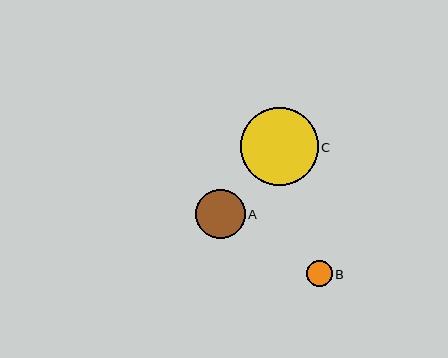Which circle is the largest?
Circle C is the largest with a size of approximately 78 pixels.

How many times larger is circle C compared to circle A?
Circle C is approximately 1.6 times the size of circle A.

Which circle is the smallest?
Circle B is the smallest with a size of approximately 26 pixels.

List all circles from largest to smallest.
From largest to smallest: C, A, B.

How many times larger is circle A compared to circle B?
Circle A is approximately 1.9 times the size of circle B.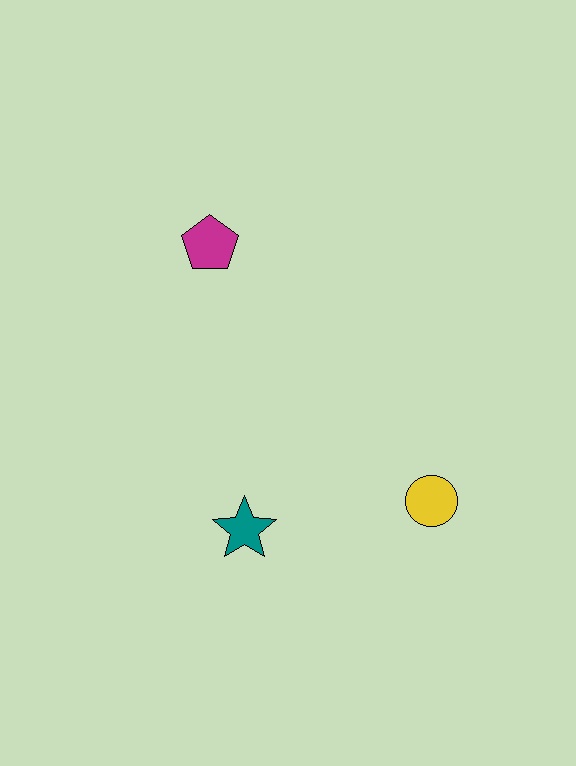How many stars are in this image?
There is 1 star.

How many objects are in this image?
There are 3 objects.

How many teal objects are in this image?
There is 1 teal object.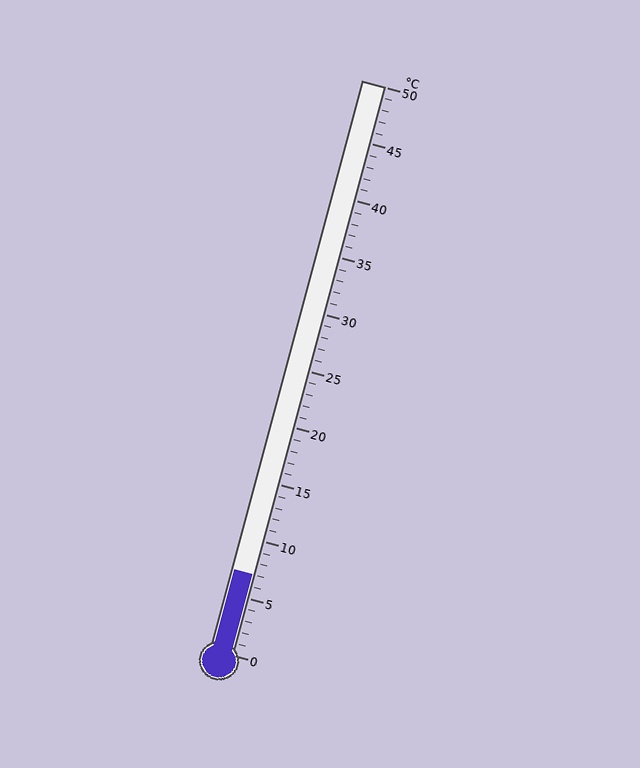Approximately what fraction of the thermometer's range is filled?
The thermometer is filled to approximately 15% of its range.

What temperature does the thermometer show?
The thermometer shows approximately 7°C.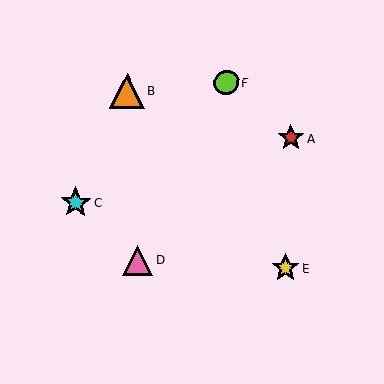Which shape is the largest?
The orange triangle (labeled B) is the largest.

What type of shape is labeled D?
Shape D is a pink triangle.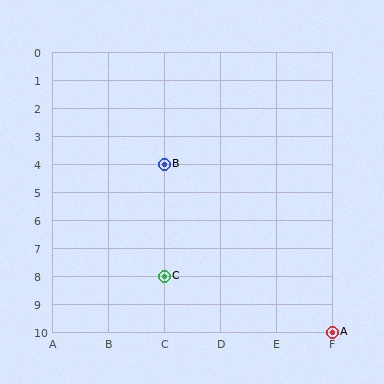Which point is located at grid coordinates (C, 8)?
Point C is at (C, 8).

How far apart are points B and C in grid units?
Points B and C are 4 rows apart.